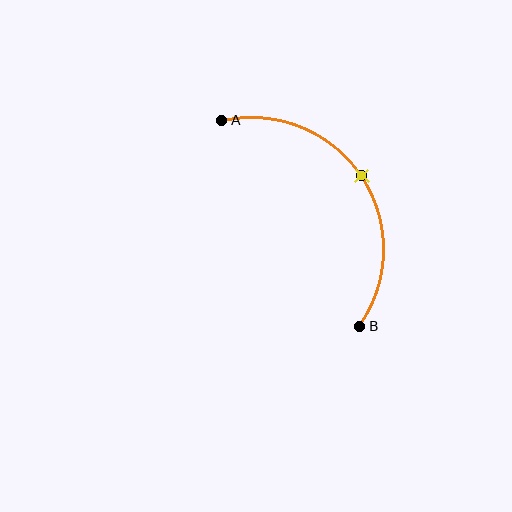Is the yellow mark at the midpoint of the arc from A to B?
Yes. The yellow mark lies on the arc at equal arc-length from both A and B — it is the arc midpoint.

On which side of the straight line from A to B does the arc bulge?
The arc bulges above and to the right of the straight line connecting A and B.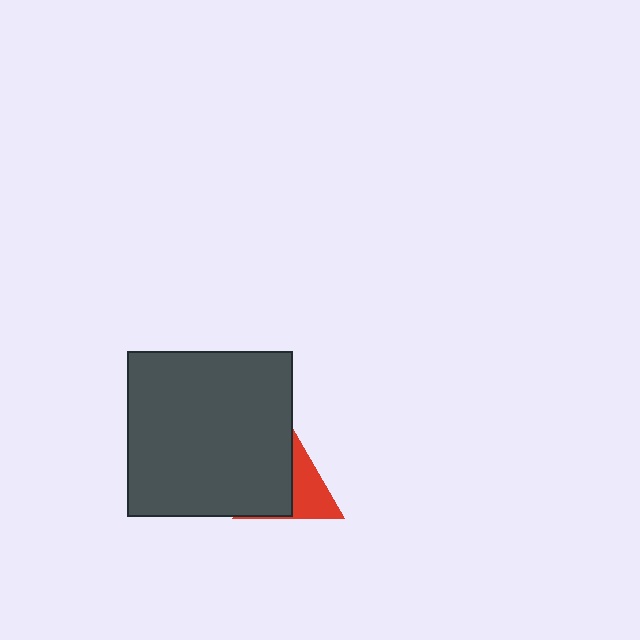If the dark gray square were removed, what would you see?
You would see the complete red triangle.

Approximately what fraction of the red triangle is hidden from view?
Roughly 56% of the red triangle is hidden behind the dark gray square.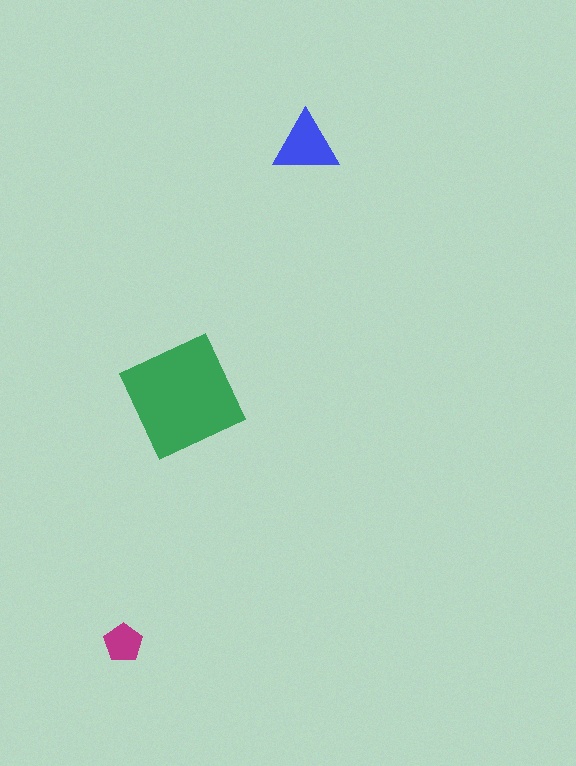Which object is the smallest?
The magenta pentagon.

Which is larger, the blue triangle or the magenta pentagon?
The blue triangle.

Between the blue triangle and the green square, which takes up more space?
The green square.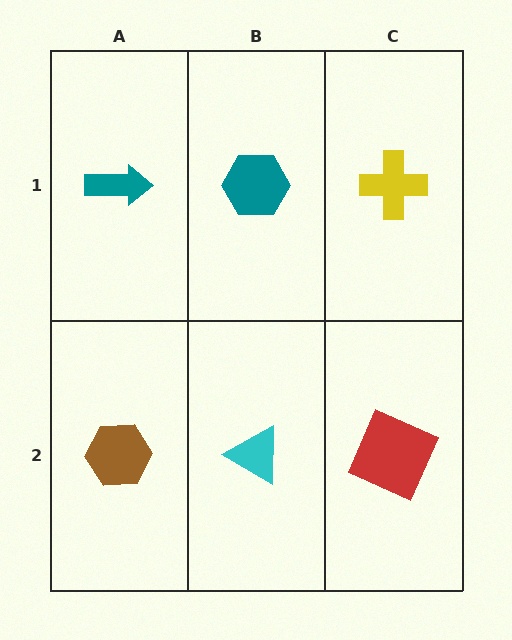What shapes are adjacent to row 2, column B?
A teal hexagon (row 1, column B), a brown hexagon (row 2, column A), a red square (row 2, column C).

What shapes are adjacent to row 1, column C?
A red square (row 2, column C), a teal hexagon (row 1, column B).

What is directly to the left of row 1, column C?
A teal hexagon.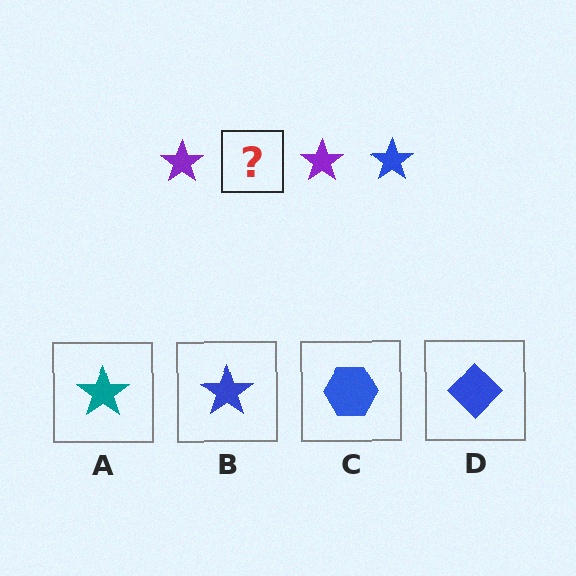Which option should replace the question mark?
Option B.